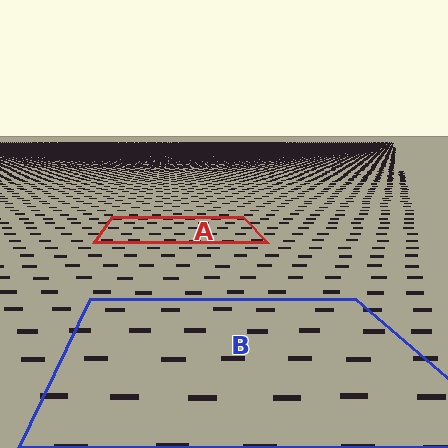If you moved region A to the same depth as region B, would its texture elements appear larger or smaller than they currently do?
They would appear larger. At a closer depth, the same texture elements are projected at a bigger on-screen size.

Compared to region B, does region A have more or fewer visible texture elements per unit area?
Region A has more texture elements per unit area — they are packed more densely because it is farther away.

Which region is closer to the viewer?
Region B is closer. The texture elements there are larger and more spread out.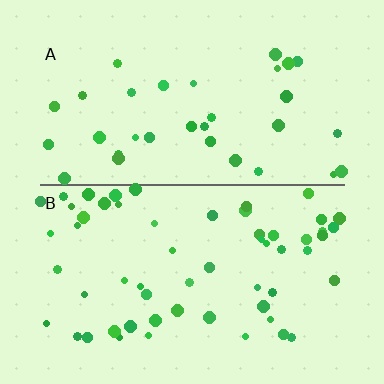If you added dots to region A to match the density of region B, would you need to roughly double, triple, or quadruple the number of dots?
Approximately double.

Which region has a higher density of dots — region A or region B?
B (the bottom).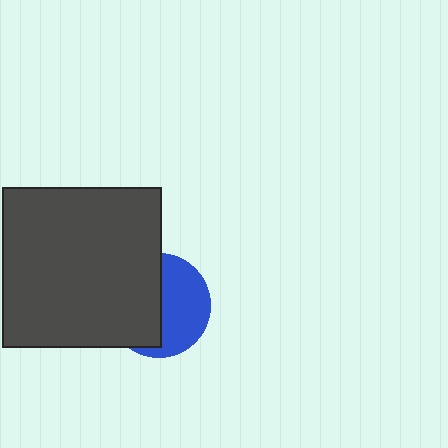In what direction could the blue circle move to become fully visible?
The blue circle could move right. That would shift it out from behind the dark gray square entirely.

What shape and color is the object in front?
The object in front is a dark gray square.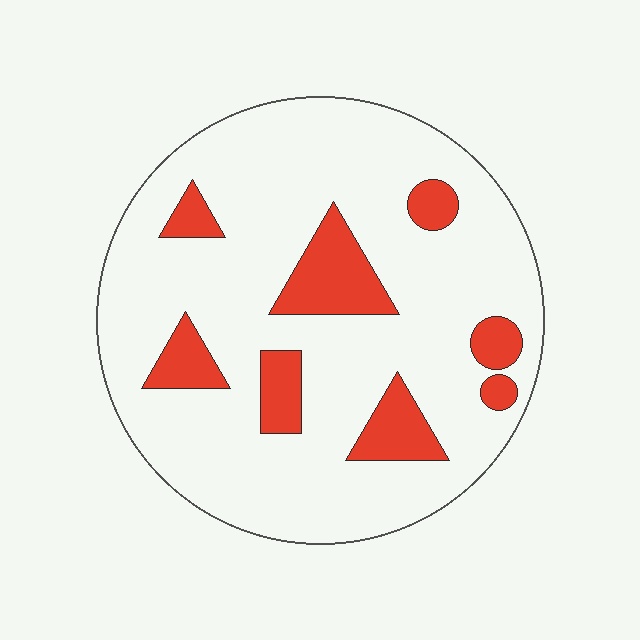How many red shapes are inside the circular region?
8.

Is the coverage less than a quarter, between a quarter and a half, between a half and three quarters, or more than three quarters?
Less than a quarter.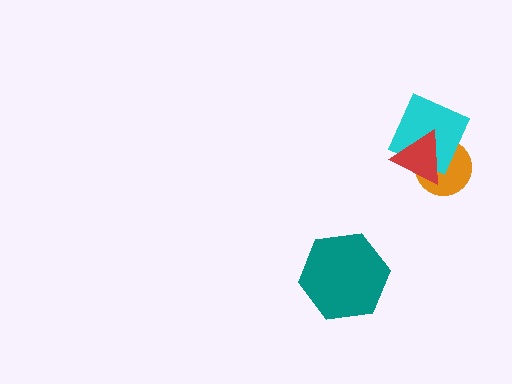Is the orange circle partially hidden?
Yes, it is partially covered by another shape.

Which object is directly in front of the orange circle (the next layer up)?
The cyan diamond is directly in front of the orange circle.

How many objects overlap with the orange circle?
2 objects overlap with the orange circle.